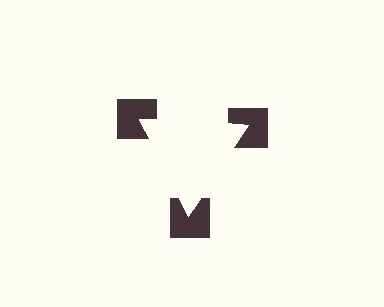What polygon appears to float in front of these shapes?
An illusory triangle — its edges are inferred from the aligned wedge cuts in the notched squares, not physically drawn.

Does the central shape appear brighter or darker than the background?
It typically appears slightly brighter than the background, even though no actual brightness change is drawn.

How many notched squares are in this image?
There are 3 — one at each vertex of the illusory triangle.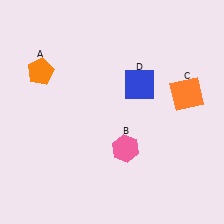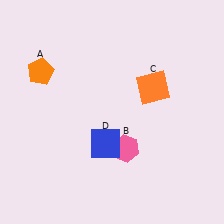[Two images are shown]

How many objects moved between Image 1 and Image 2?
2 objects moved between the two images.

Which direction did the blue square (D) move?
The blue square (D) moved down.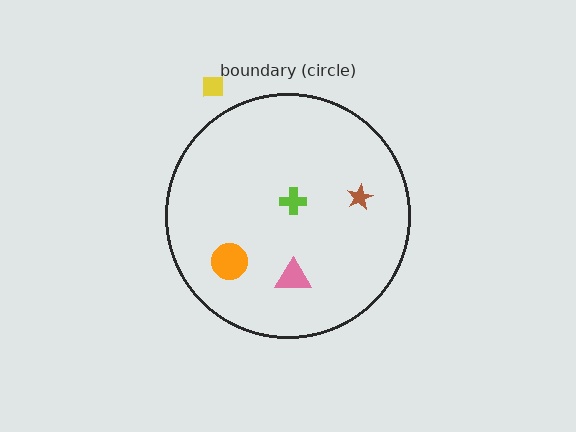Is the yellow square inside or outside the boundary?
Outside.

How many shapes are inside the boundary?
4 inside, 1 outside.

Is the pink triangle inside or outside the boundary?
Inside.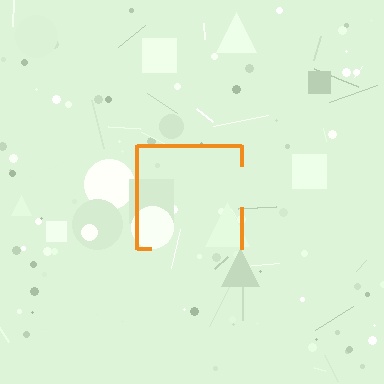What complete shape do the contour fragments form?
The contour fragments form a square.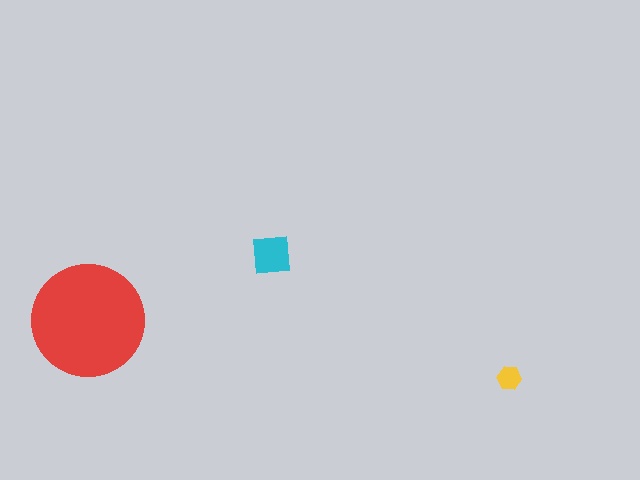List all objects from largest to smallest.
The red circle, the cyan square, the yellow hexagon.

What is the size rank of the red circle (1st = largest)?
1st.